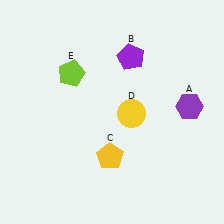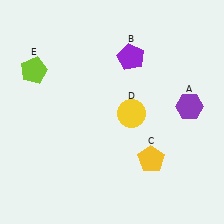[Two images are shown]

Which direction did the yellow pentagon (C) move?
The yellow pentagon (C) moved right.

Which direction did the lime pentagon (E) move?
The lime pentagon (E) moved left.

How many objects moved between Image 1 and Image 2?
2 objects moved between the two images.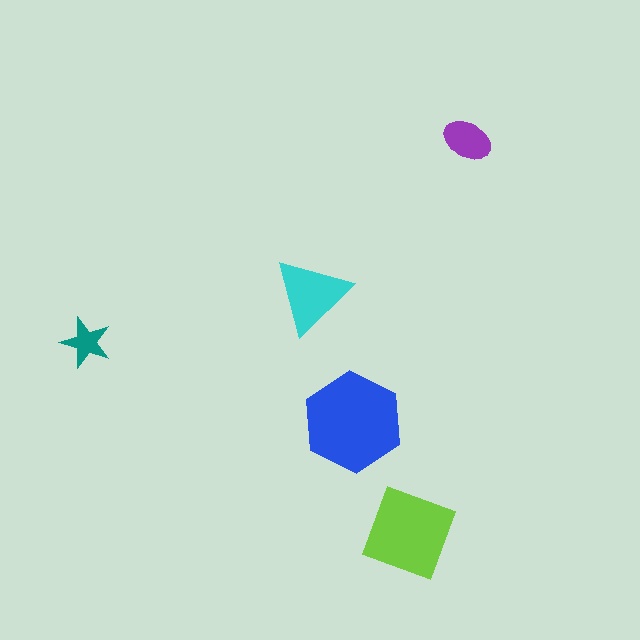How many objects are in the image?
There are 5 objects in the image.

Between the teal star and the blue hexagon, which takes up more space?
The blue hexagon.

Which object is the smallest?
The teal star.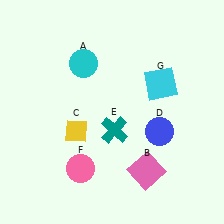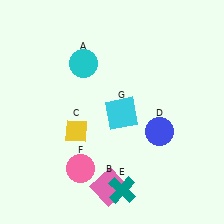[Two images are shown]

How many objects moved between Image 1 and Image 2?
3 objects moved between the two images.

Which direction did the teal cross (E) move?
The teal cross (E) moved down.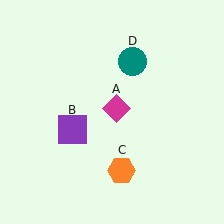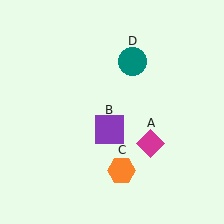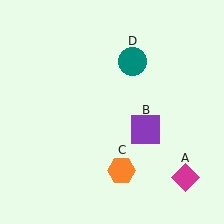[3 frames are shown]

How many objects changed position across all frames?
2 objects changed position: magenta diamond (object A), purple square (object B).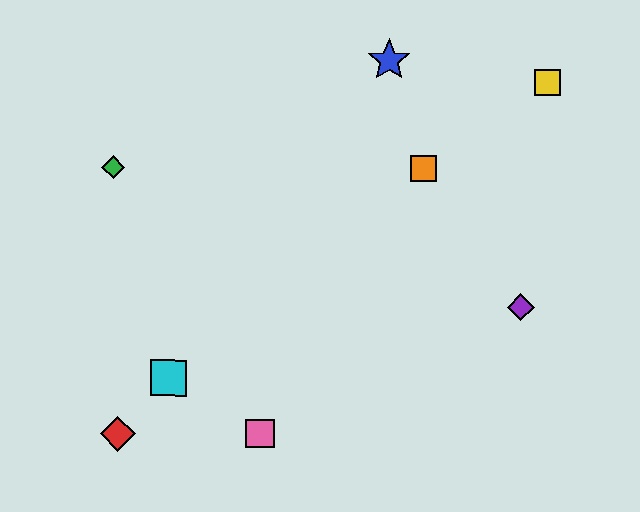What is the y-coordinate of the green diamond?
The green diamond is at y≈168.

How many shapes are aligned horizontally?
2 shapes (the green diamond, the orange square) are aligned horizontally.